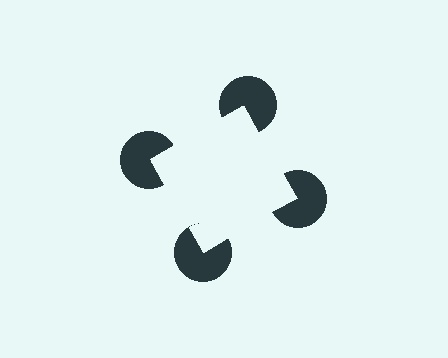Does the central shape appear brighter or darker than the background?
It typically appears slightly brighter than the background, even though no actual brightness change is drawn.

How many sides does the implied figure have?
4 sides.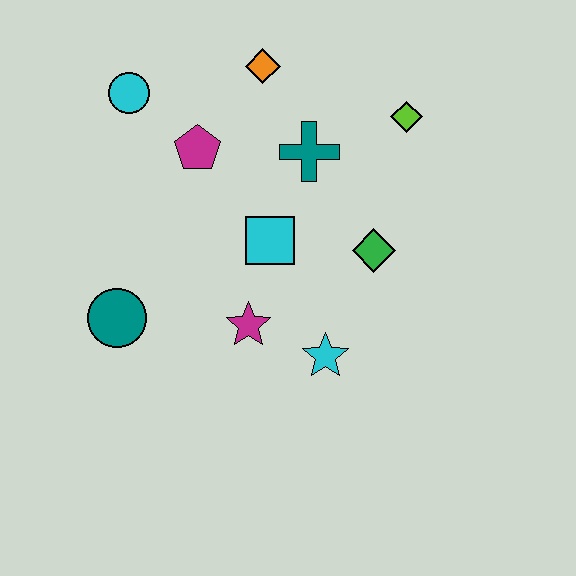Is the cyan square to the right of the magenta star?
Yes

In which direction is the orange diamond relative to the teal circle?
The orange diamond is above the teal circle.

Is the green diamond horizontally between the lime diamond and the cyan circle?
Yes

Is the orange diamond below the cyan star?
No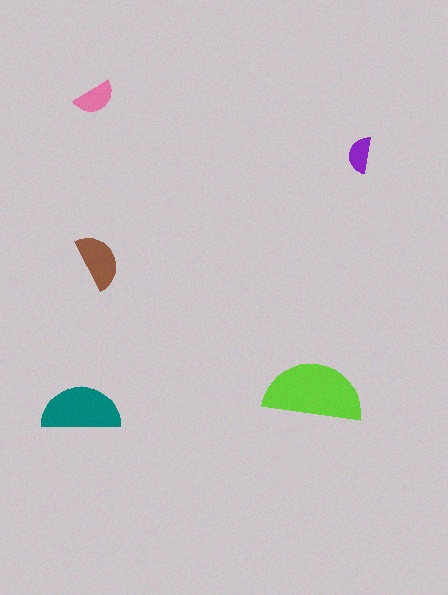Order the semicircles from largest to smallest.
the lime one, the teal one, the brown one, the pink one, the purple one.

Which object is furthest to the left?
The teal semicircle is leftmost.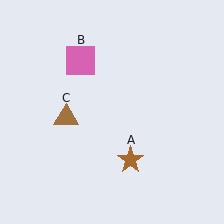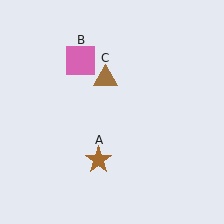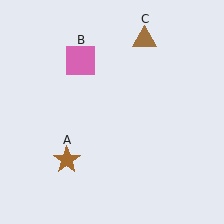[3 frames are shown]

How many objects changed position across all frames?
2 objects changed position: brown star (object A), brown triangle (object C).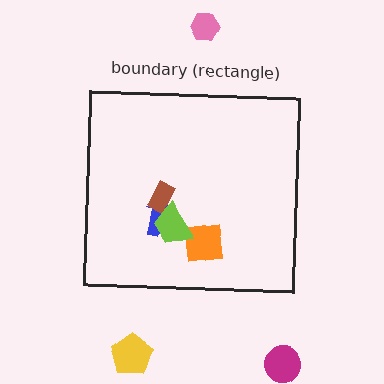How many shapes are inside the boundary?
4 inside, 3 outside.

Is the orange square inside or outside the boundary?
Inside.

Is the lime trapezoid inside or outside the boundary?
Inside.